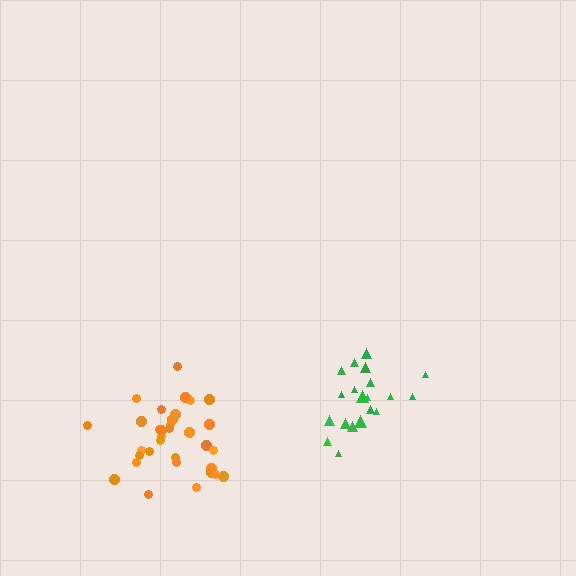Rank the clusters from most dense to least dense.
orange, green.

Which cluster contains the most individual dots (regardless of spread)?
Orange (33).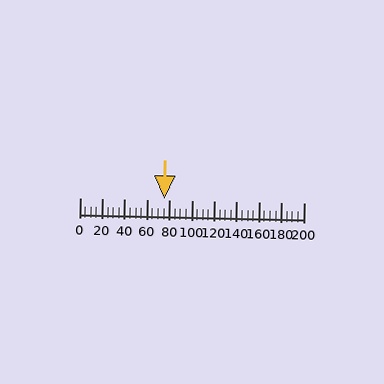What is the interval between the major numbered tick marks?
The major tick marks are spaced 20 units apart.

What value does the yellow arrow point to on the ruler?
The yellow arrow points to approximately 75.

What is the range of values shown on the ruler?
The ruler shows values from 0 to 200.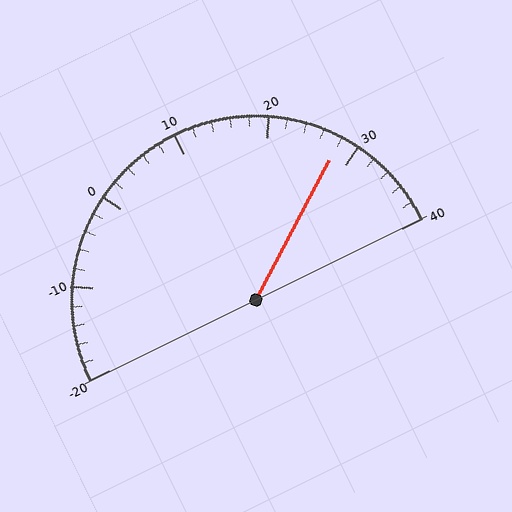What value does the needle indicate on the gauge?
The needle indicates approximately 28.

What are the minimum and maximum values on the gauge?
The gauge ranges from -20 to 40.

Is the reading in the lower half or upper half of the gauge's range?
The reading is in the upper half of the range (-20 to 40).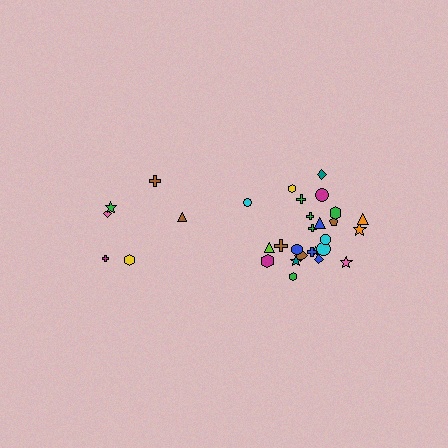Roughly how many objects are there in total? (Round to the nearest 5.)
Roughly 30 objects in total.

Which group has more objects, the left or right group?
The right group.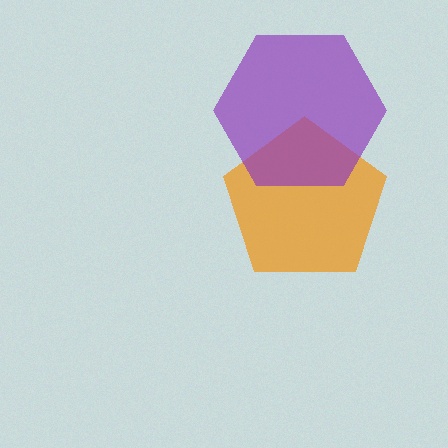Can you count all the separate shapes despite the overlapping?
Yes, there are 2 separate shapes.